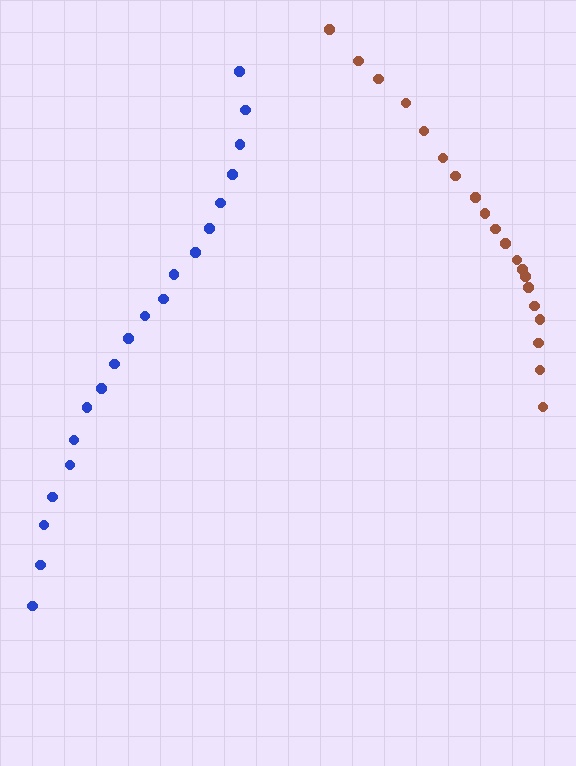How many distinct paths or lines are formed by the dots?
There are 2 distinct paths.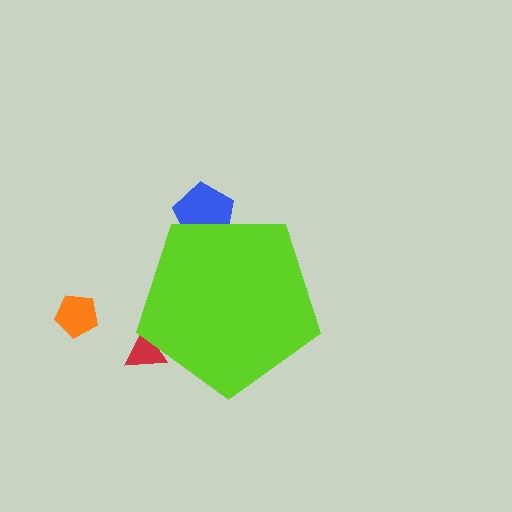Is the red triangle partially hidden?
Yes, the red triangle is partially hidden behind the lime pentagon.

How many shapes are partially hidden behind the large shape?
2 shapes are partially hidden.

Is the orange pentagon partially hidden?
No, the orange pentagon is fully visible.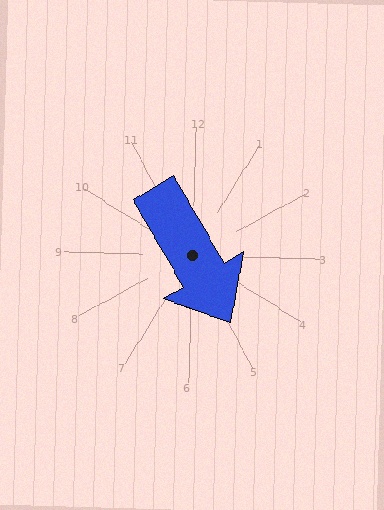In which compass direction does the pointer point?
Southeast.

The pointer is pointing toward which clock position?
Roughly 5 o'clock.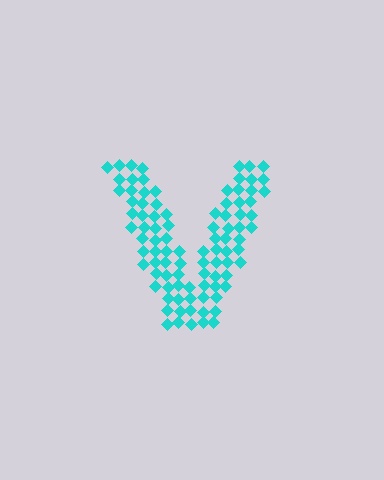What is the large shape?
The large shape is the letter V.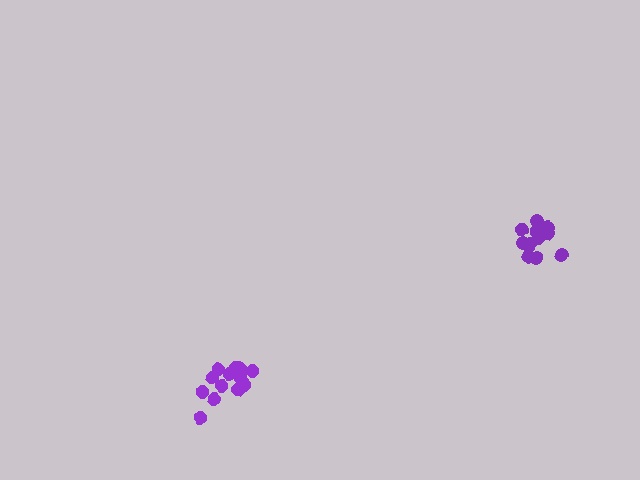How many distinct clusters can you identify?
There are 2 distinct clusters.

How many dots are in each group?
Group 1: 15 dots, Group 2: 13 dots (28 total).